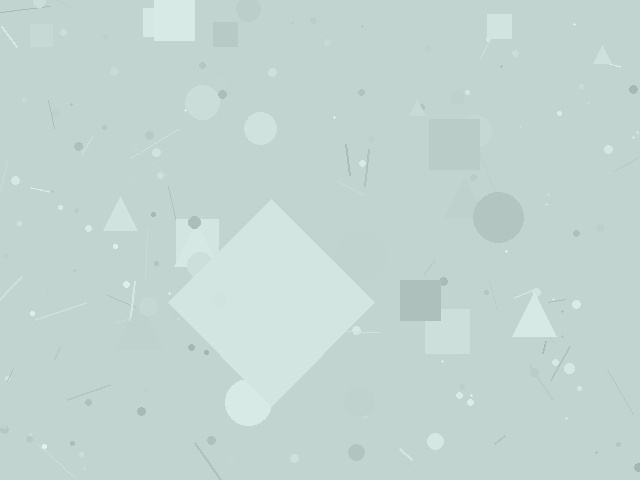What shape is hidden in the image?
A diamond is hidden in the image.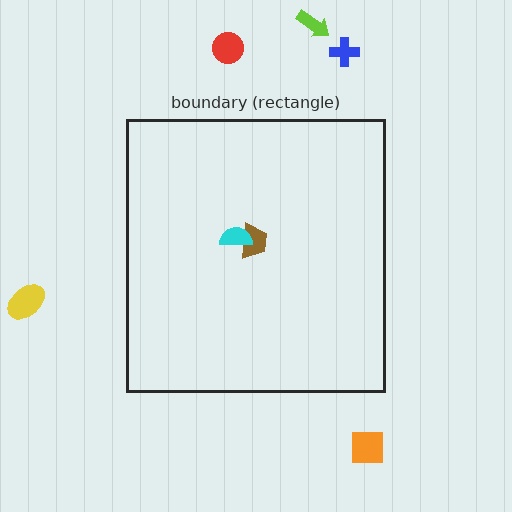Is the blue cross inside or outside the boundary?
Outside.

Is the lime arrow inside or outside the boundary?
Outside.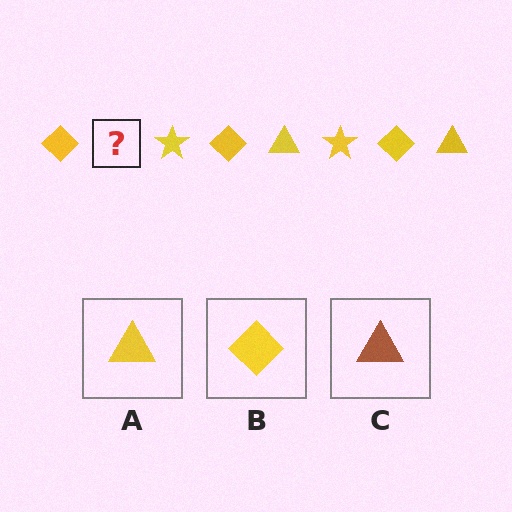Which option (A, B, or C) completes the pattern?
A.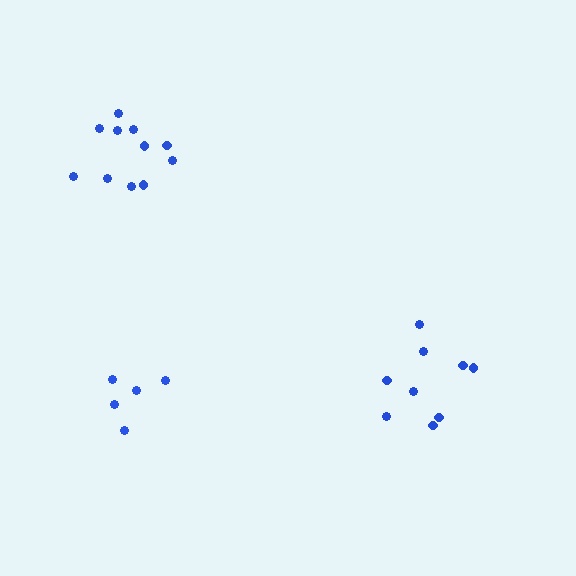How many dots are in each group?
Group 1: 9 dots, Group 2: 11 dots, Group 3: 5 dots (25 total).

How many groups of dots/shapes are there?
There are 3 groups.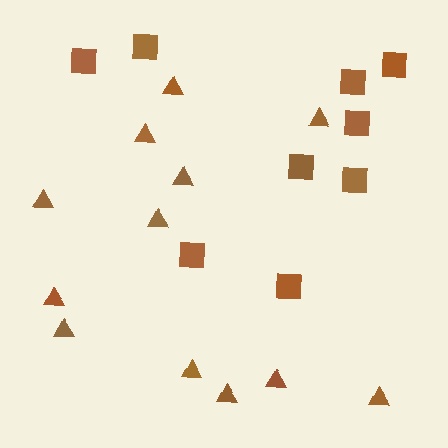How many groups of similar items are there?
There are 2 groups: one group of triangles (12) and one group of squares (9).